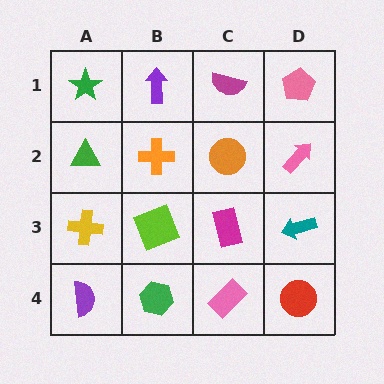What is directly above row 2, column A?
A green star.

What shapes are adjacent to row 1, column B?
An orange cross (row 2, column B), a green star (row 1, column A), a magenta semicircle (row 1, column C).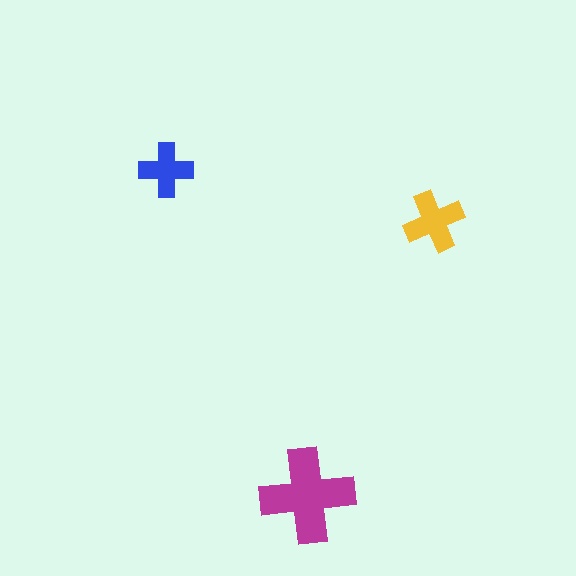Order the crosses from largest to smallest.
the magenta one, the yellow one, the blue one.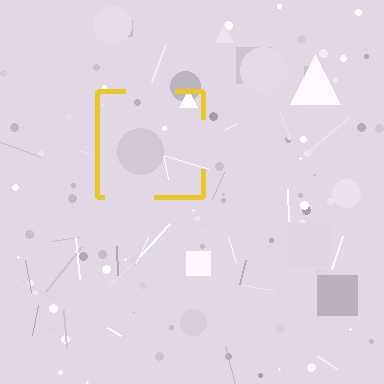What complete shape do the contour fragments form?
The contour fragments form a square.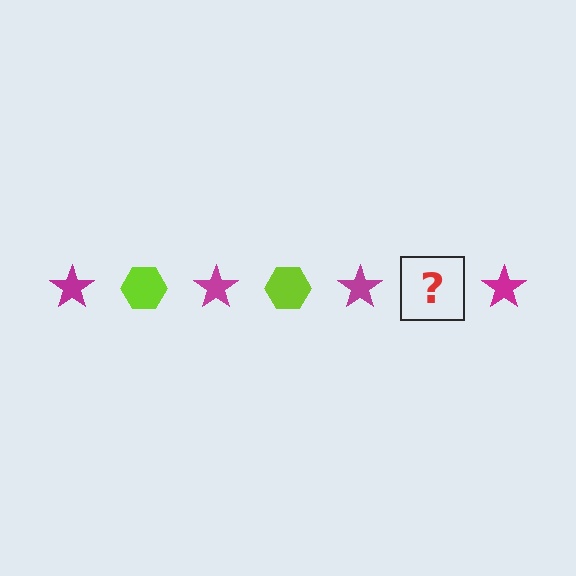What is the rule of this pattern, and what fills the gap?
The rule is that the pattern alternates between magenta star and lime hexagon. The gap should be filled with a lime hexagon.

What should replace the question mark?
The question mark should be replaced with a lime hexagon.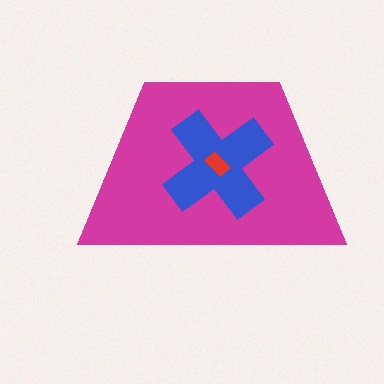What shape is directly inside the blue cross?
The red rectangle.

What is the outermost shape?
The magenta trapezoid.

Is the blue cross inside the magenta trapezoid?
Yes.